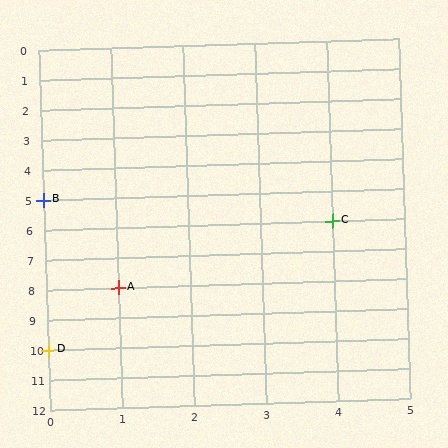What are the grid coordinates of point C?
Point C is at grid coordinates (4, 6).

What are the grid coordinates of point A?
Point A is at grid coordinates (1, 8).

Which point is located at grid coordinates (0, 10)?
Point D is at (0, 10).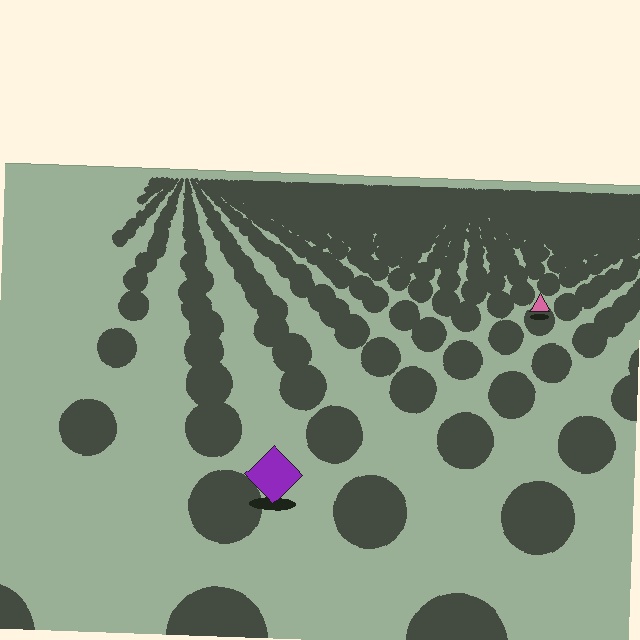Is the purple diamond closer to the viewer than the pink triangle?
Yes. The purple diamond is closer — you can tell from the texture gradient: the ground texture is coarser near it.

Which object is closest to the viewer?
The purple diamond is closest. The texture marks near it are larger and more spread out.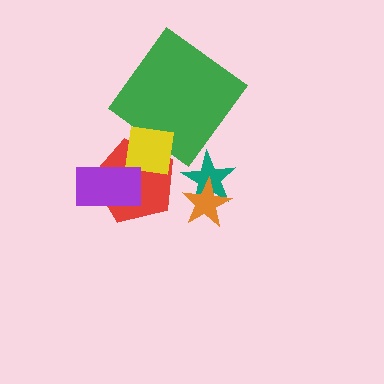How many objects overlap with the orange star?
1 object overlaps with the orange star.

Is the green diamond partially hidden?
Yes, it is partially covered by another shape.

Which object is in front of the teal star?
The orange star is in front of the teal star.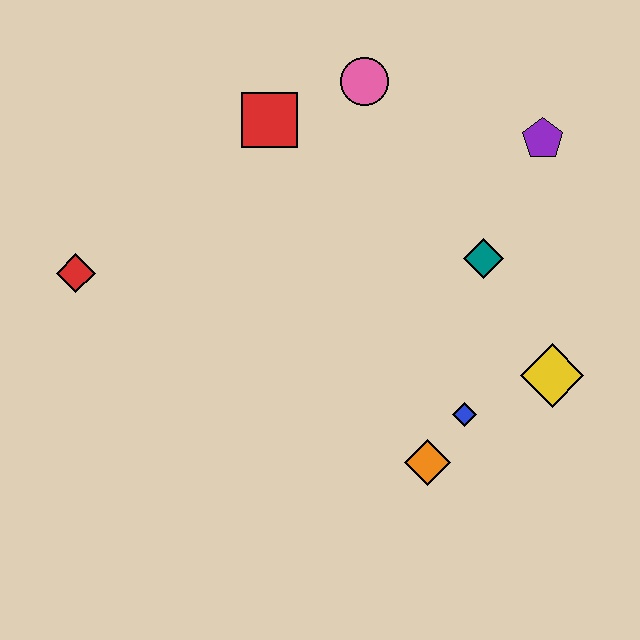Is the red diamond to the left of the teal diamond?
Yes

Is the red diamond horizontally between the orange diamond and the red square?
No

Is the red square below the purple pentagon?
No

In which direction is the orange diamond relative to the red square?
The orange diamond is below the red square.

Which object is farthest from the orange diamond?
The red diamond is farthest from the orange diamond.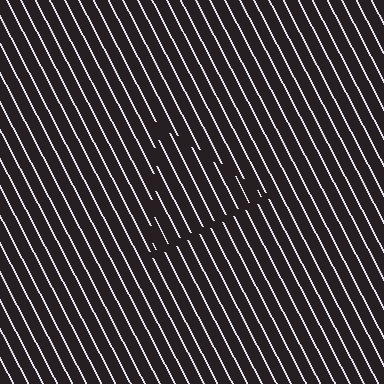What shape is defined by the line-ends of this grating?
An illusory triangle. The interior of the shape contains the same grating, shifted by half a period — the contour is defined by the phase discontinuity where line-ends from the inner and outer gratings abut.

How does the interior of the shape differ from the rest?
The interior of the shape contains the same grating, shifted by half a period — the contour is defined by the phase discontinuity where line-ends from the inner and outer gratings abut.